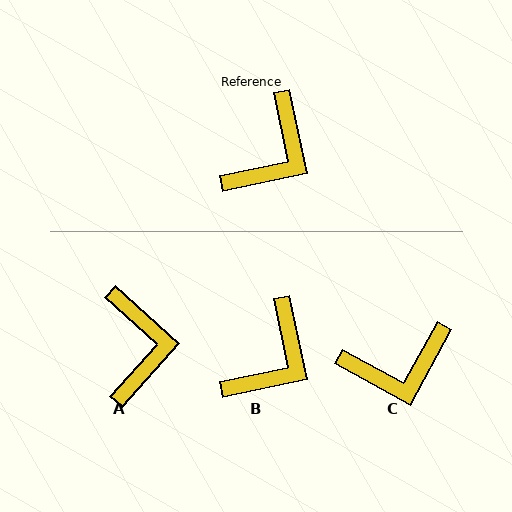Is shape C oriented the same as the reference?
No, it is off by about 40 degrees.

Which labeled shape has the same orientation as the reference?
B.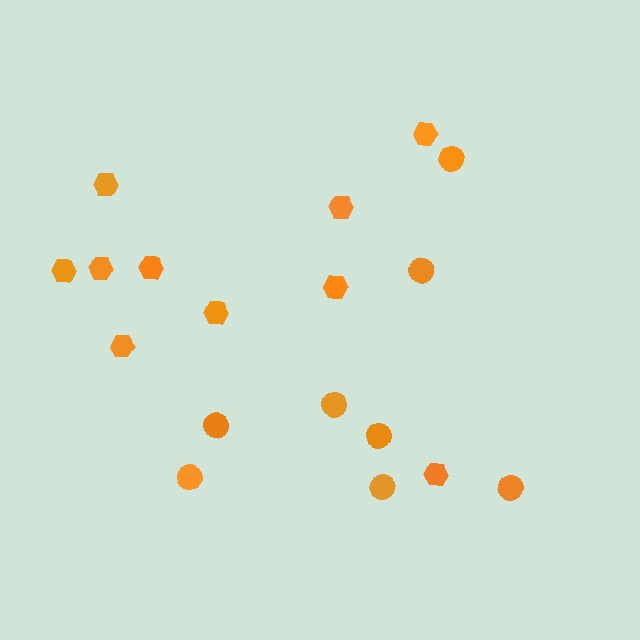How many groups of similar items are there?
There are 2 groups: one group of hexagons (10) and one group of circles (8).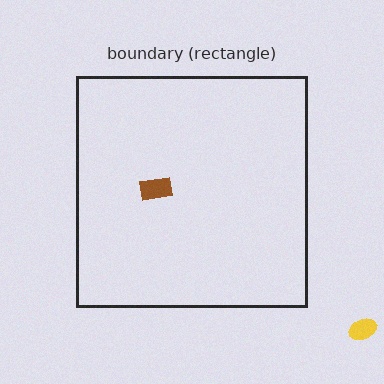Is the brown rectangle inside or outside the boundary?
Inside.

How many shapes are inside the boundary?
1 inside, 1 outside.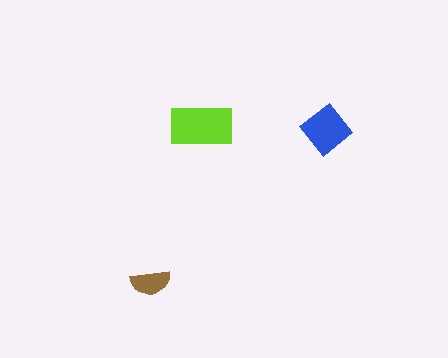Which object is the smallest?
The brown semicircle.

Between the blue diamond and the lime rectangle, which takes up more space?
The lime rectangle.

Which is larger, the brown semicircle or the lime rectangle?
The lime rectangle.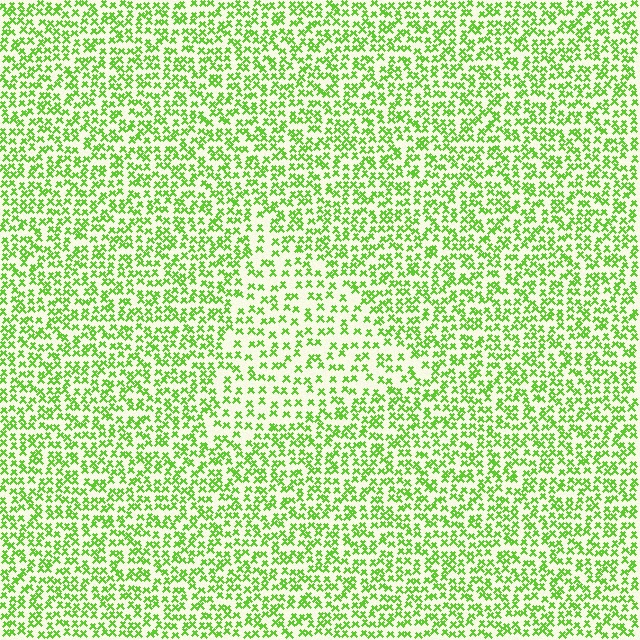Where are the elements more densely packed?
The elements are more densely packed outside the triangle boundary.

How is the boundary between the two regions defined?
The boundary is defined by a change in element density (approximately 1.7x ratio). All elements are the same color, size, and shape.